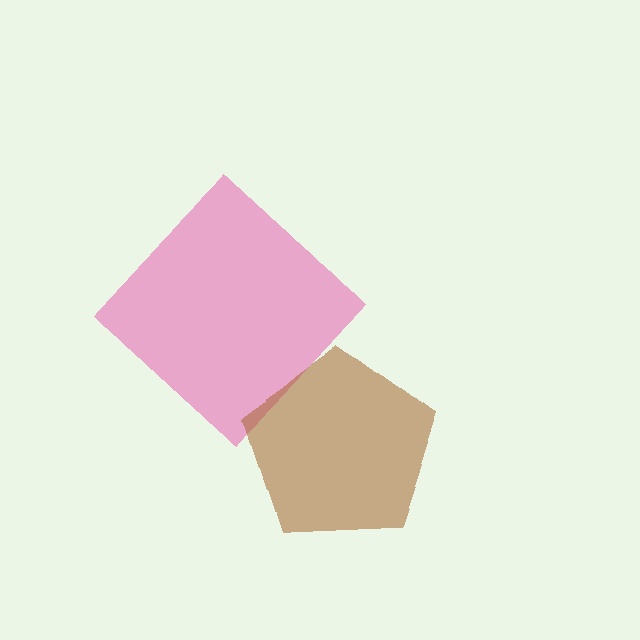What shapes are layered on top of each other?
The layered shapes are: a pink diamond, a brown pentagon.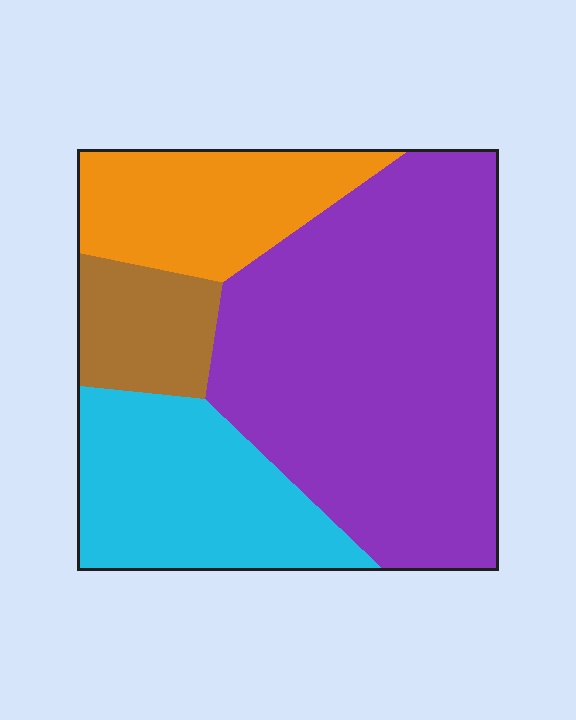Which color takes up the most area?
Purple, at roughly 50%.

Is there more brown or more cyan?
Cyan.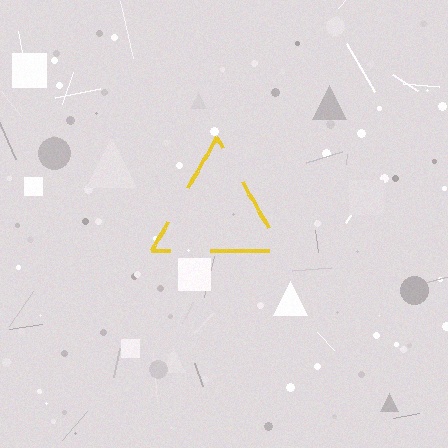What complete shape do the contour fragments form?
The contour fragments form a triangle.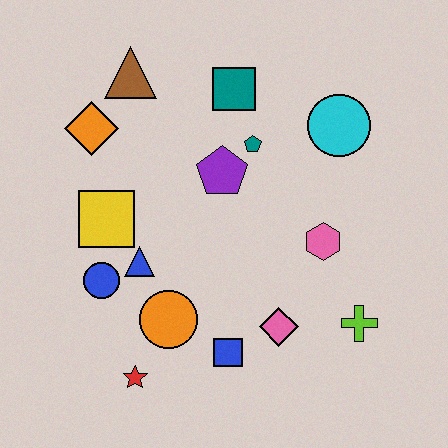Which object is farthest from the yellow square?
The lime cross is farthest from the yellow square.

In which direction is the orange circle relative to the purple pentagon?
The orange circle is below the purple pentagon.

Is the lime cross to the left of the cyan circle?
No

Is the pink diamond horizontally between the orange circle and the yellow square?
No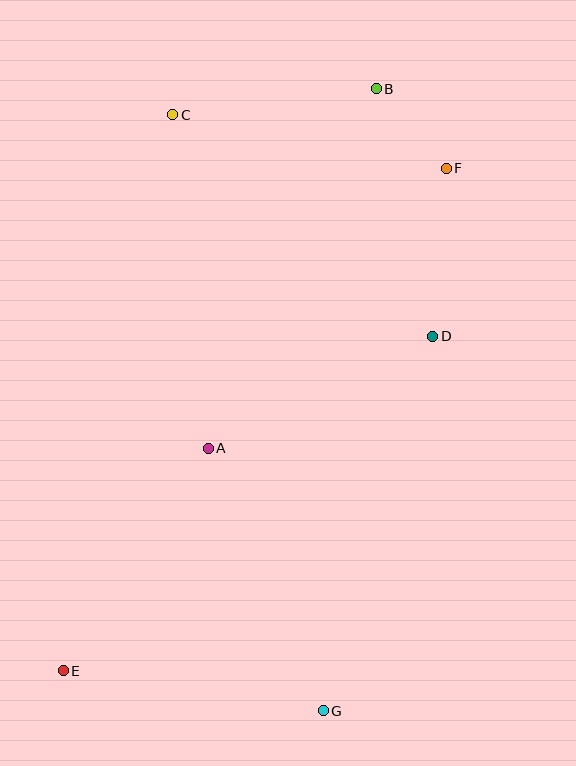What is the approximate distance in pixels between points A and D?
The distance between A and D is approximately 251 pixels.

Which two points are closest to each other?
Points B and F are closest to each other.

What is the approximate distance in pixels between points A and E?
The distance between A and E is approximately 266 pixels.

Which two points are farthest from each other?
Points B and E are farthest from each other.